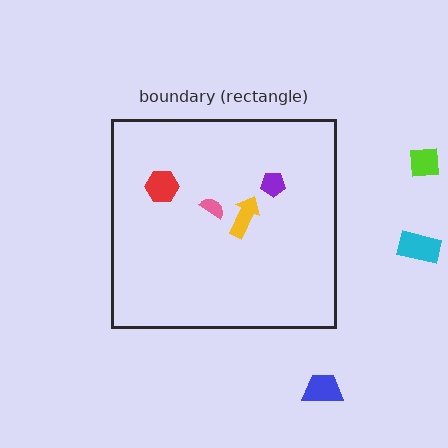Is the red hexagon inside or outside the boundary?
Inside.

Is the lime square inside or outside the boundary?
Outside.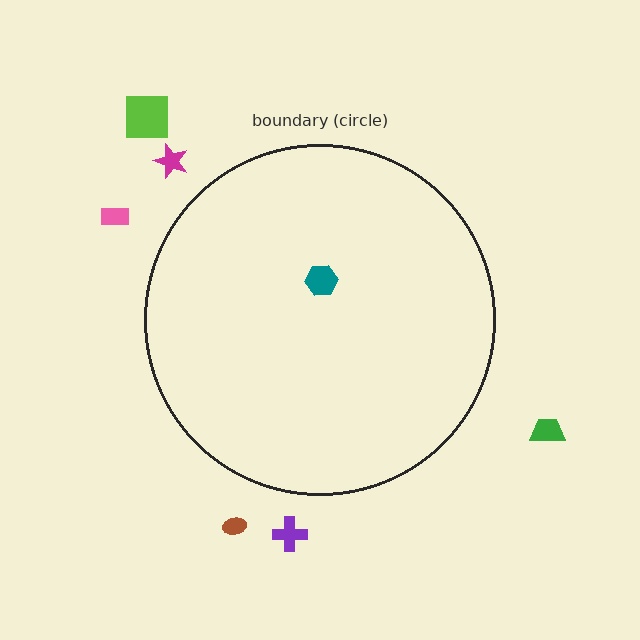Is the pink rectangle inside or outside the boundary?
Outside.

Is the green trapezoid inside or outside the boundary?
Outside.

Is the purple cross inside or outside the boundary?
Outside.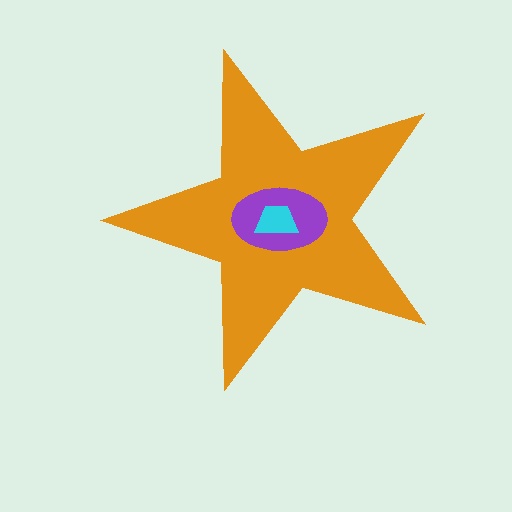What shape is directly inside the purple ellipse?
The cyan trapezoid.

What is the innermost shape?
The cyan trapezoid.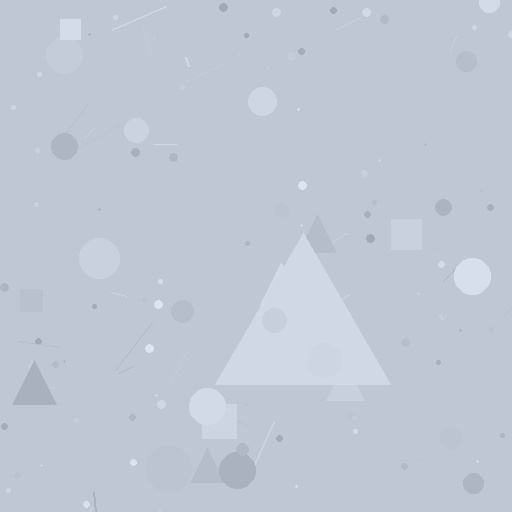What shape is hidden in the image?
A triangle is hidden in the image.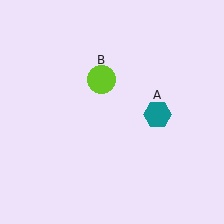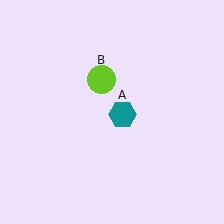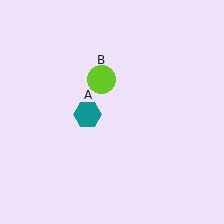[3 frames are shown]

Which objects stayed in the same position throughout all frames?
Lime circle (object B) remained stationary.